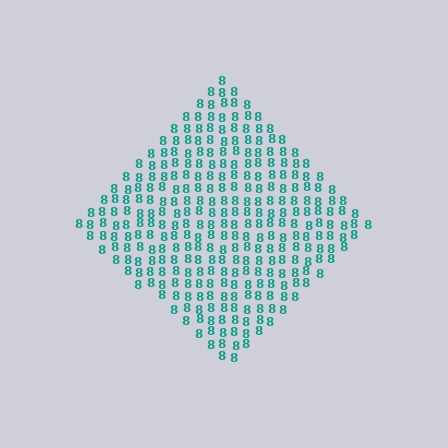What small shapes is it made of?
It is made of small digit 8's.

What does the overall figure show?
The overall figure shows a diamond.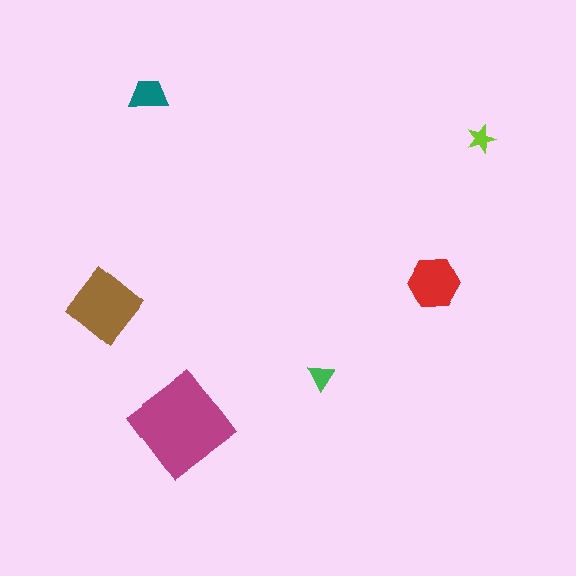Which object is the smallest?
The lime star.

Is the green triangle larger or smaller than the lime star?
Larger.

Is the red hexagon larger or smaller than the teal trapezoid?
Larger.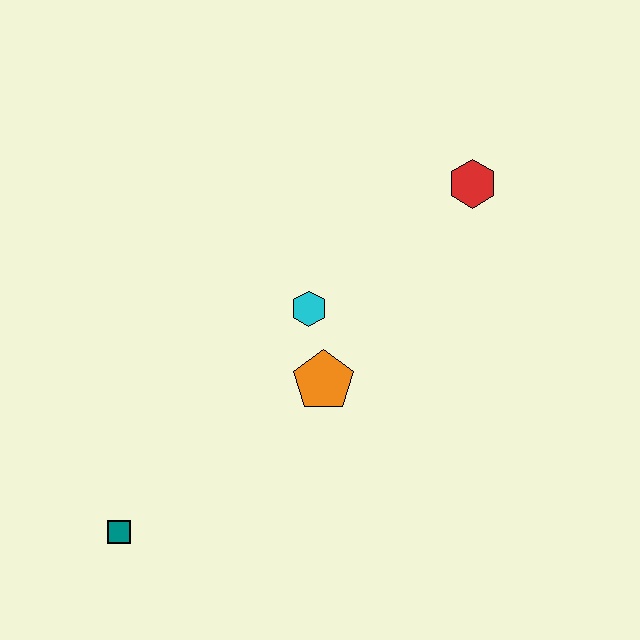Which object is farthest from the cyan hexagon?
The teal square is farthest from the cyan hexagon.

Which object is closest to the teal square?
The orange pentagon is closest to the teal square.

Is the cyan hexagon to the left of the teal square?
No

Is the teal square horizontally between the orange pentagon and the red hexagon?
No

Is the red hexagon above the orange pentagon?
Yes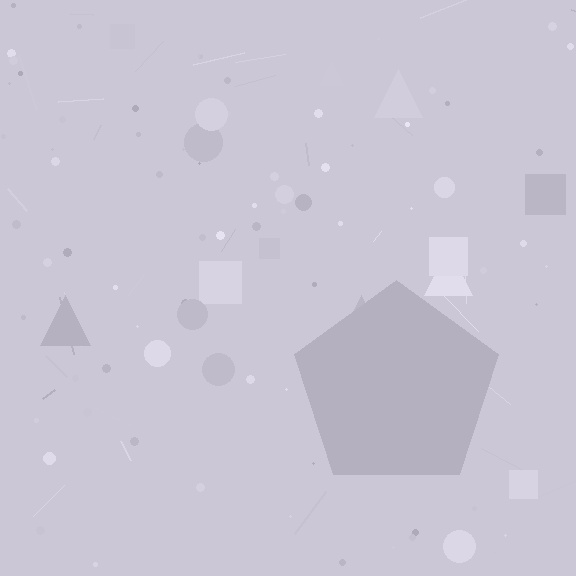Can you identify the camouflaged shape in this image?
The camouflaged shape is a pentagon.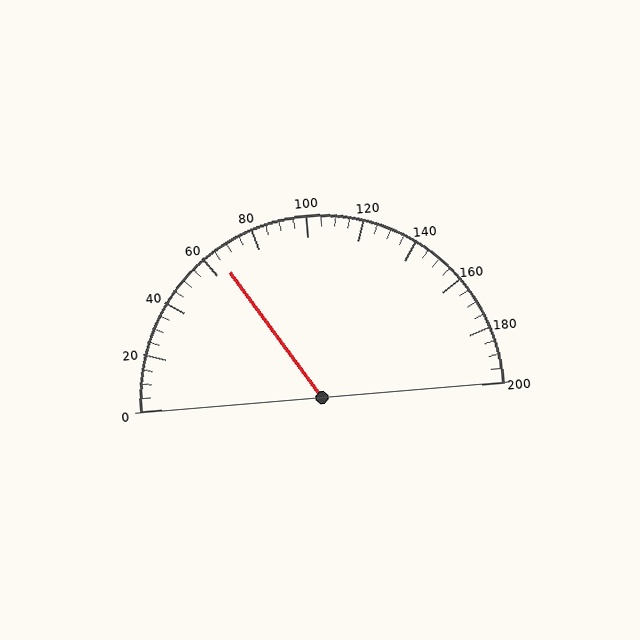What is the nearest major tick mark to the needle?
The nearest major tick mark is 60.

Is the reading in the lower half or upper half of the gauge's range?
The reading is in the lower half of the range (0 to 200).